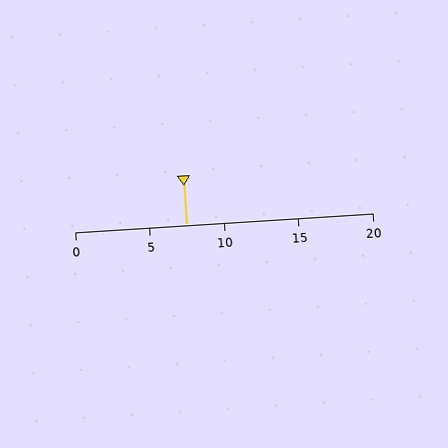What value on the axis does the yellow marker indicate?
The marker indicates approximately 7.5.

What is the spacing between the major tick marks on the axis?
The major ticks are spaced 5 apart.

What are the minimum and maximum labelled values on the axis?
The axis runs from 0 to 20.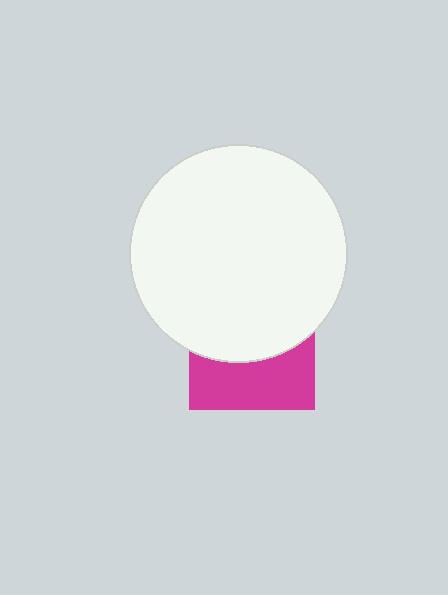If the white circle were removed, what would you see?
You would see the complete magenta square.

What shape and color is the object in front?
The object in front is a white circle.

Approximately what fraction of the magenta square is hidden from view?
Roughly 57% of the magenta square is hidden behind the white circle.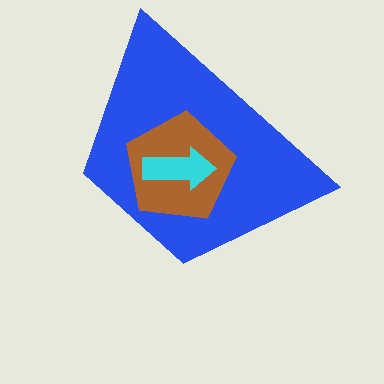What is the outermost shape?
The blue trapezoid.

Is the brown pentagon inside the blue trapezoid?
Yes.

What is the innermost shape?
The cyan arrow.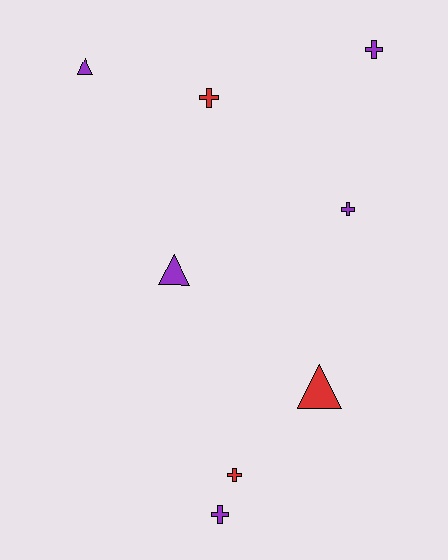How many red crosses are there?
There are 2 red crosses.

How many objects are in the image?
There are 8 objects.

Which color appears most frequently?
Purple, with 5 objects.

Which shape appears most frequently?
Cross, with 5 objects.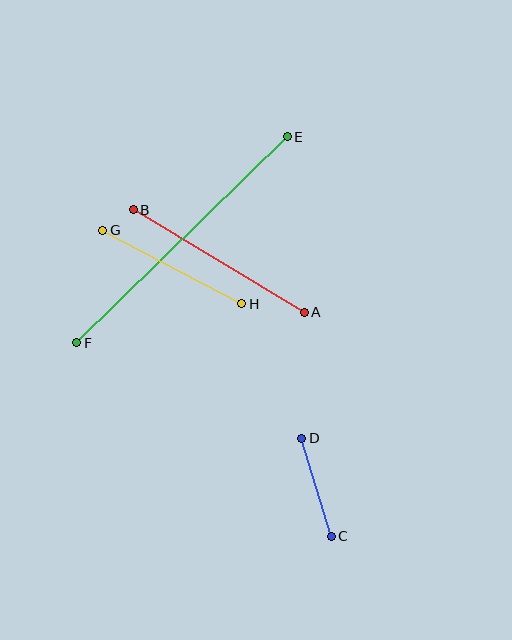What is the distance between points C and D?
The distance is approximately 102 pixels.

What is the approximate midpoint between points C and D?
The midpoint is at approximately (317, 487) pixels.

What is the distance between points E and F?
The distance is approximately 294 pixels.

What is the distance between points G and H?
The distance is approximately 157 pixels.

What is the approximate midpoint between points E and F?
The midpoint is at approximately (182, 240) pixels.